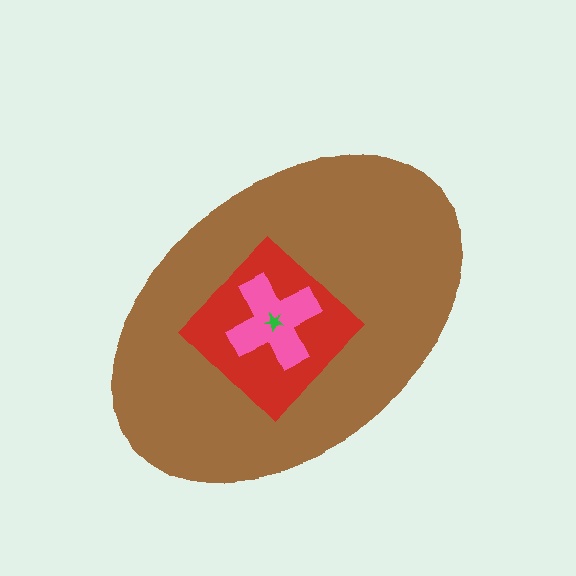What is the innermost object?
The green star.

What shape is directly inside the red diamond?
The pink cross.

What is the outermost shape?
The brown ellipse.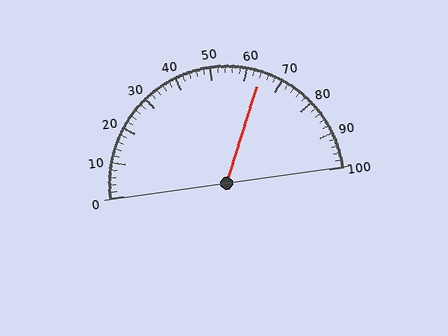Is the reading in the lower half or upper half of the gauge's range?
The reading is in the upper half of the range (0 to 100).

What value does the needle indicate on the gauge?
The needle indicates approximately 64.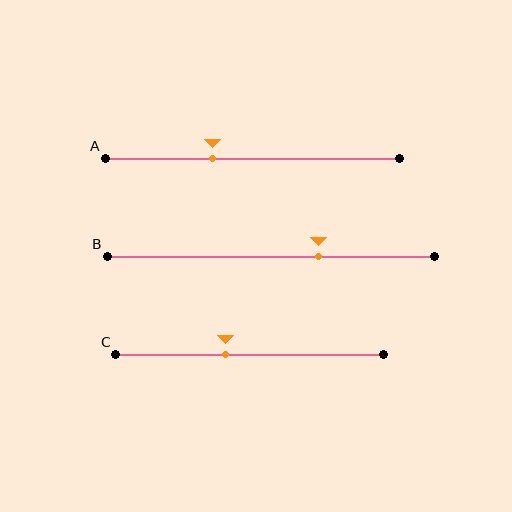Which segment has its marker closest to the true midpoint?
Segment C has its marker closest to the true midpoint.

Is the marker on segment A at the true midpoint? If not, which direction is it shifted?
No, the marker on segment A is shifted to the left by about 14% of the segment length.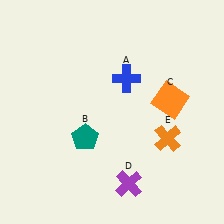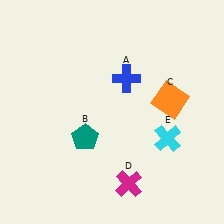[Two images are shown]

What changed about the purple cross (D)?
In Image 1, D is purple. In Image 2, it changed to magenta.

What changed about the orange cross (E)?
In Image 1, E is orange. In Image 2, it changed to cyan.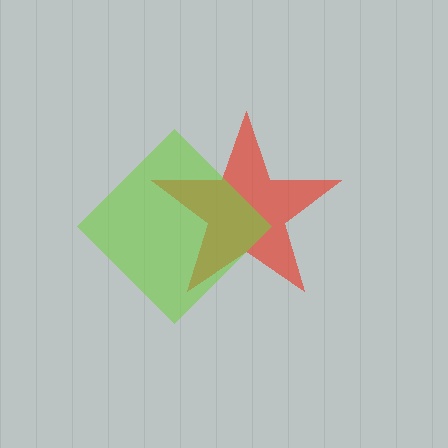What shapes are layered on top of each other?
The layered shapes are: a red star, a lime diamond.